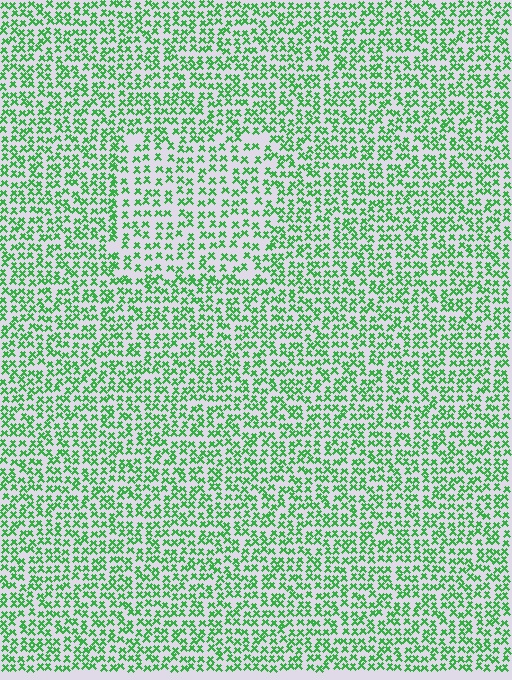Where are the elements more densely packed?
The elements are more densely packed outside the rectangle boundary.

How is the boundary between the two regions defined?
The boundary is defined by a change in element density (approximately 1.5x ratio). All elements are the same color, size, and shape.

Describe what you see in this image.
The image contains small green elements arranged at two different densities. A rectangle-shaped region is visible where the elements are less densely packed than the surrounding area.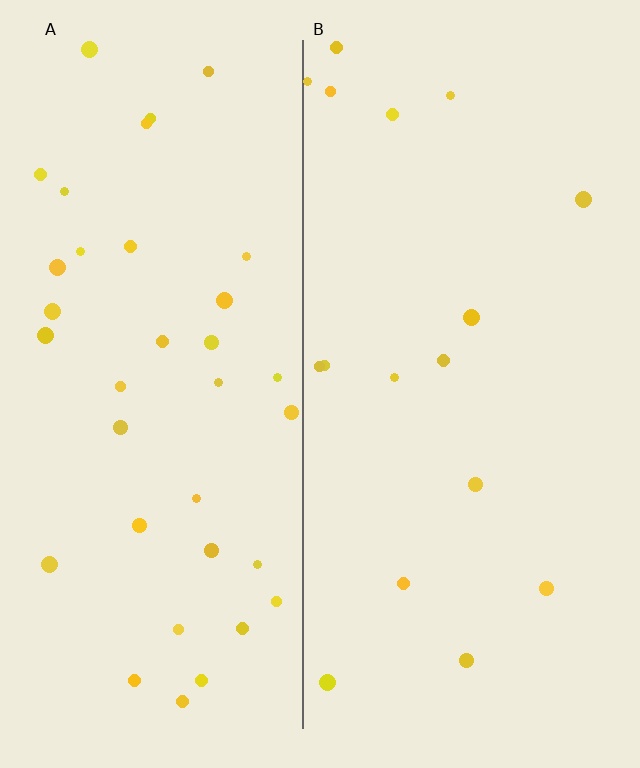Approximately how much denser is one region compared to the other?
Approximately 2.2× — region A over region B.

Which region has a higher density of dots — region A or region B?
A (the left).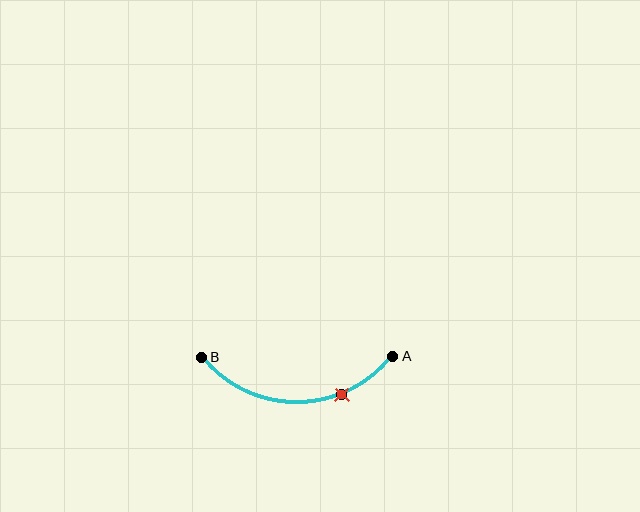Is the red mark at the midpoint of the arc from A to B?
No. The red mark lies on the arc but is closer to endpoint A. The arc midpoint would be at the point on the curve equidistant along the arc from both A and B.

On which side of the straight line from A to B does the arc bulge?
The arc bulges below the straight line connecting A and B.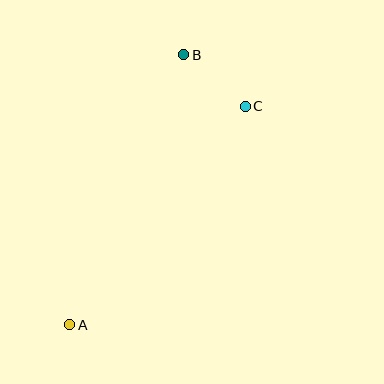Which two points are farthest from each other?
Points A and B are farthest from each other.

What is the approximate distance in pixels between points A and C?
The distance between A and C is approximately 280 pixels.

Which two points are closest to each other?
Points B and C are closest to each other.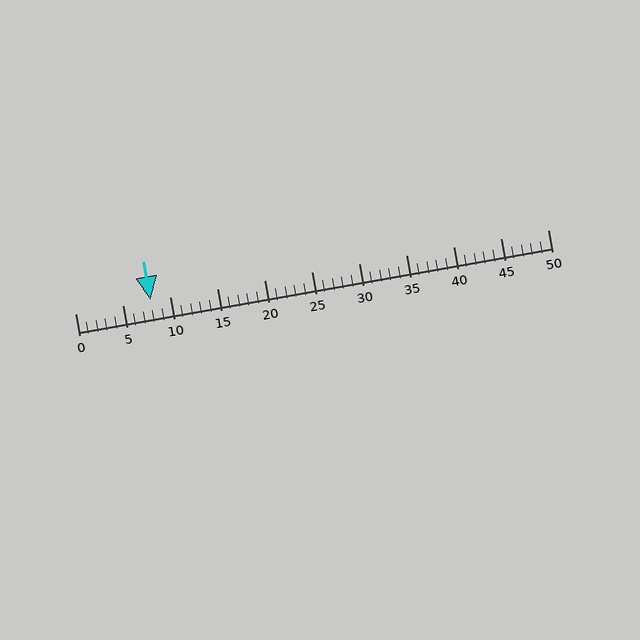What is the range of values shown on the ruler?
The ruler shows values from 0 to 50.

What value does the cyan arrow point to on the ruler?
The cyan arrow points to approximately 8.